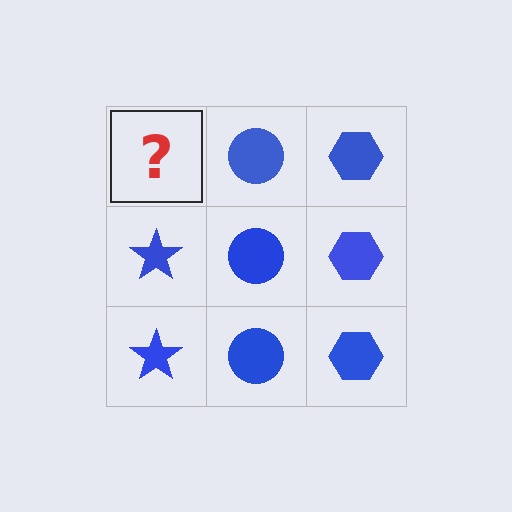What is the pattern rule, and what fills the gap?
The rule is that each column has a consistent shape. The gap should be filled with a blue star.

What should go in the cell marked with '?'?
The missing cell should contain a blue star.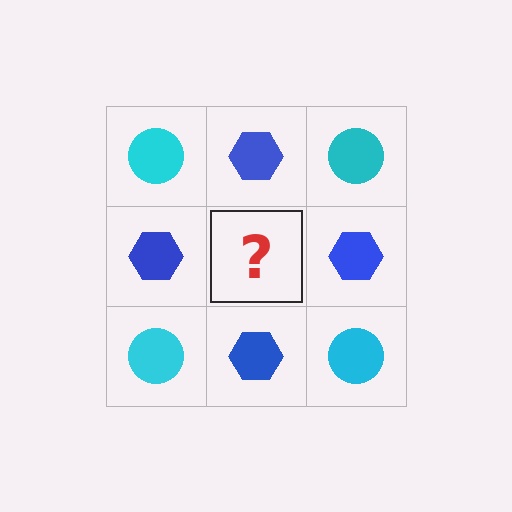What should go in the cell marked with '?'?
The missing cell should contain a cyan circle.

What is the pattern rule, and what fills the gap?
The rule is that it alternates cyan circle and blue hexagon in a checkerboard pattern. The gap should be filled with a cyan circle.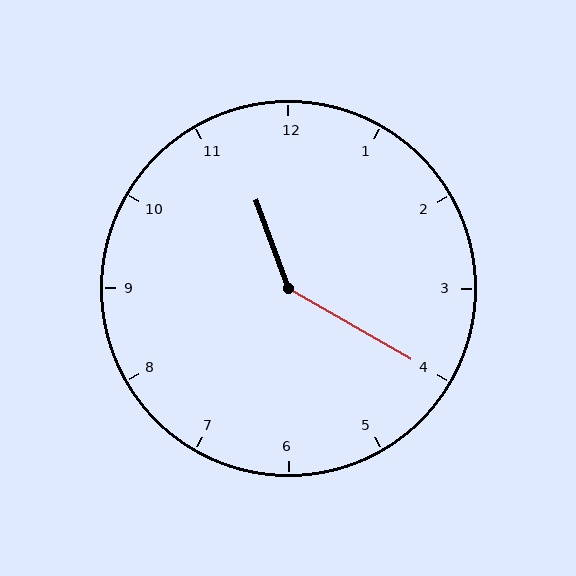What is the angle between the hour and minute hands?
Approximately 140 degrees.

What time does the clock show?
11:20.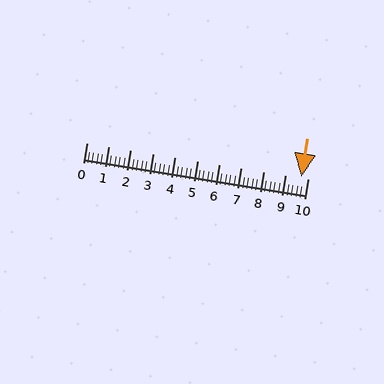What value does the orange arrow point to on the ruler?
The orange arrow points to approximately 9.7.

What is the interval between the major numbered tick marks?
The major tick marks are spaced 1 units apart.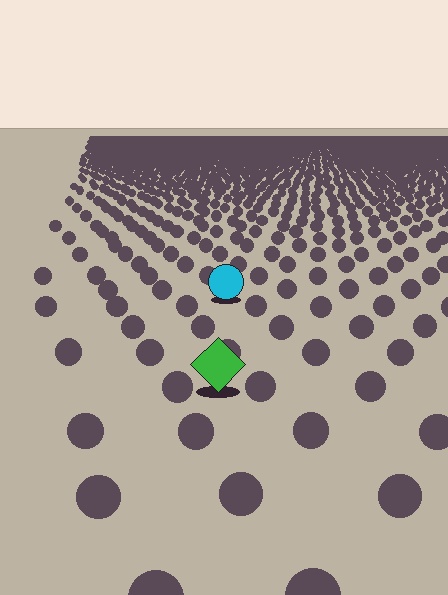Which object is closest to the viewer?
The green diamond is closest. The texture marks near it are larger and more spread out.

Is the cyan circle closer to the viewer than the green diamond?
No. The green diamond is closer — you can tell from the texture gradient: the ground texture is coarser near it.